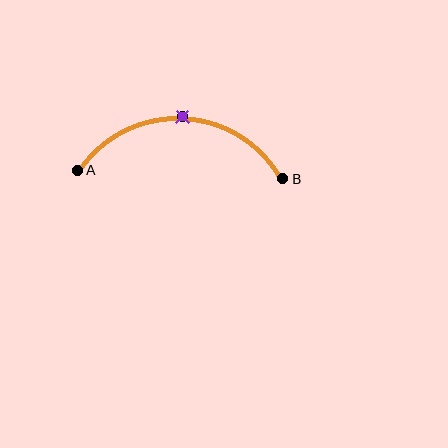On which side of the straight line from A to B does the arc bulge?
The arc bulges above the straight line connecting A and B.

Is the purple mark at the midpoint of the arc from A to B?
Yes. The purple mark lies on the arc at equal arc-length from both A and B — it is the arc midpoint.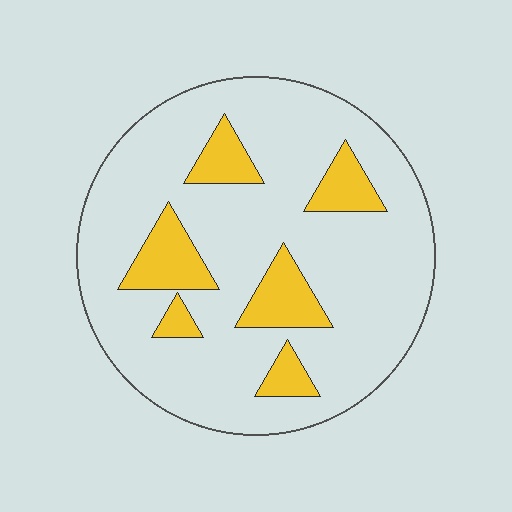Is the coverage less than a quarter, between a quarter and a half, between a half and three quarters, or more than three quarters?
Less than a quarter.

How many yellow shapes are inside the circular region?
6.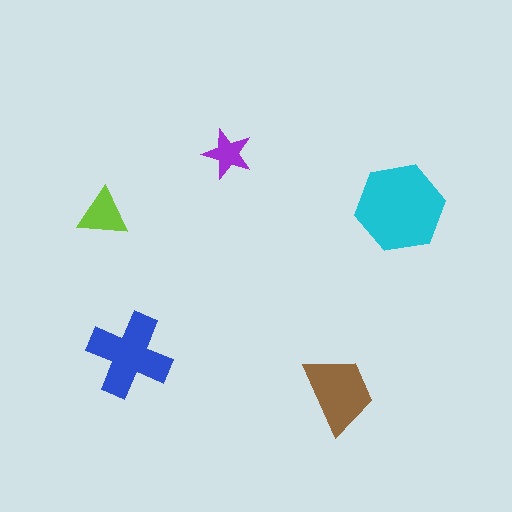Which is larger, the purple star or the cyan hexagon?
The cyan hexagon.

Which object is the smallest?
The purple star.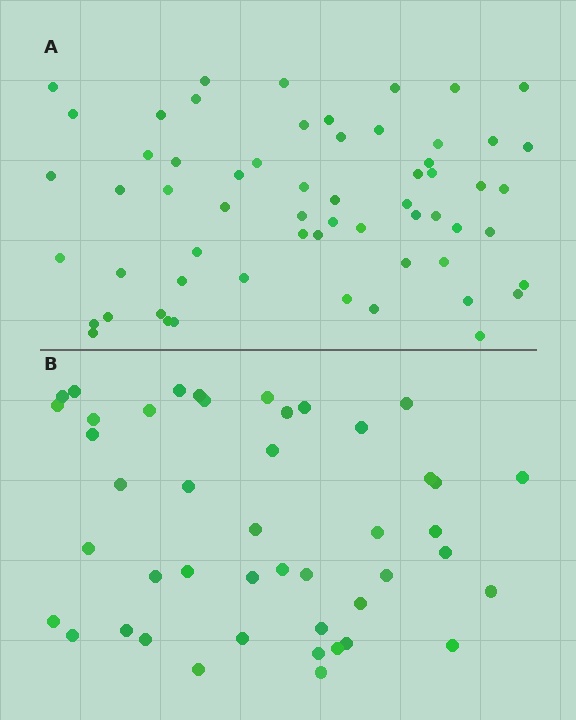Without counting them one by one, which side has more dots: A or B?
Region A (the top region) has more dots.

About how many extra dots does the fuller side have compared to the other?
Region A has approximately 15 more dots than region B.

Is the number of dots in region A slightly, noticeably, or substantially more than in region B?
Region A has noticeably more, but not dramatically so. The ratio is roughly 1.3 to 1.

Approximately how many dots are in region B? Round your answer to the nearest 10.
About 40 dots. (The exact count is 45, which rounds to 40.)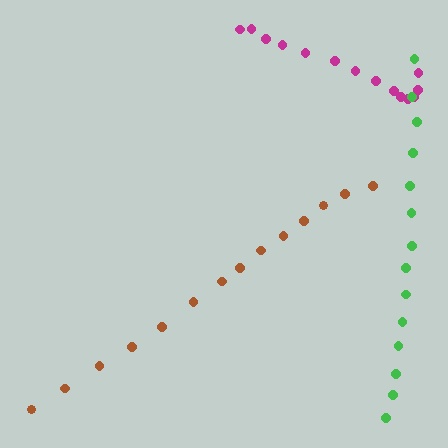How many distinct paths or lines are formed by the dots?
There are 3 distinct paths.